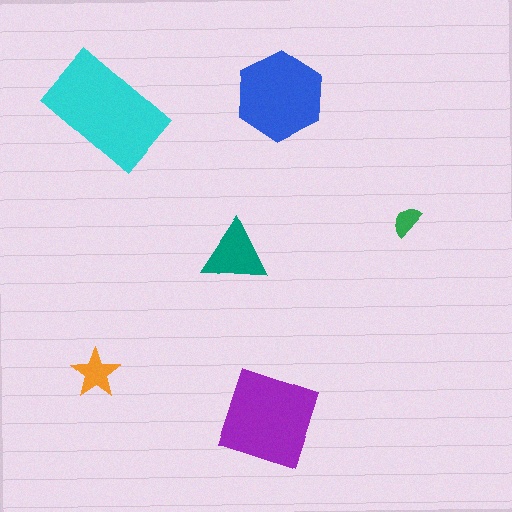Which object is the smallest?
The green semicircle.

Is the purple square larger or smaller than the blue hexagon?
Larger.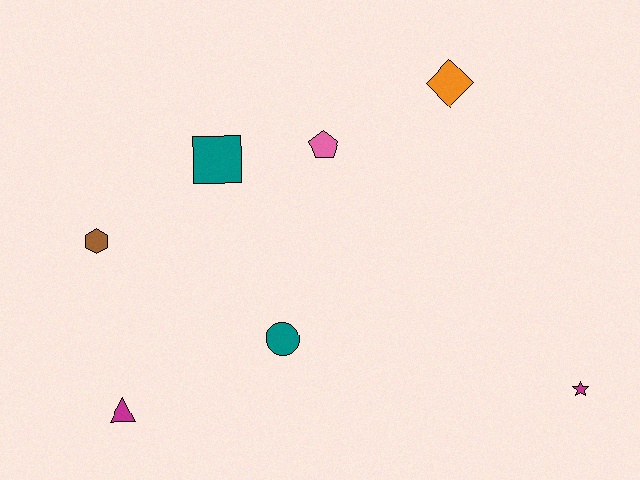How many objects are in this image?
There are 7 objects.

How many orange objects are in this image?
There is 1 orange object.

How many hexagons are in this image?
There is 1 hexagon.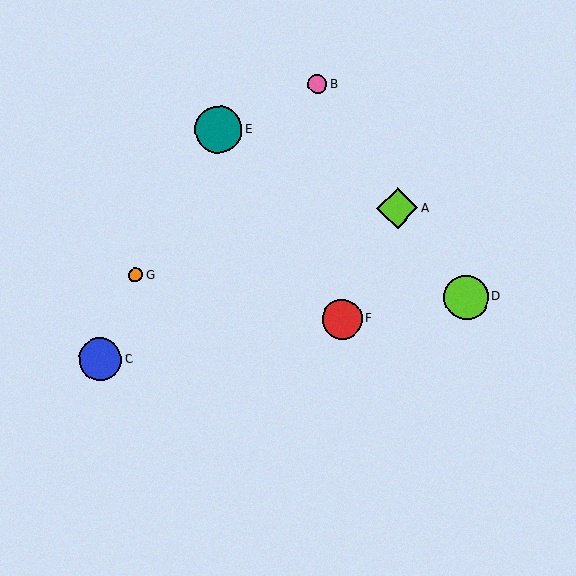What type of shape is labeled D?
Shape D is a lime circle.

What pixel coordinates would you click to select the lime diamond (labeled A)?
Click at (397, 208) to select the lime diamond A.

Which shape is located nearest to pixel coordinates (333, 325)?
The red circle (labeled F) at (342, 319) is nearest to that location.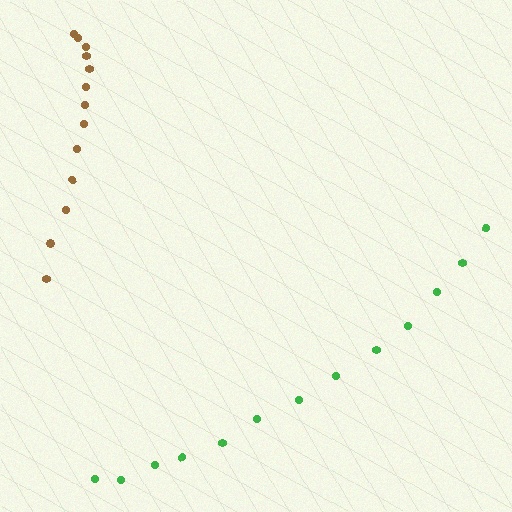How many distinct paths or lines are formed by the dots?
There are 2 distinct paths.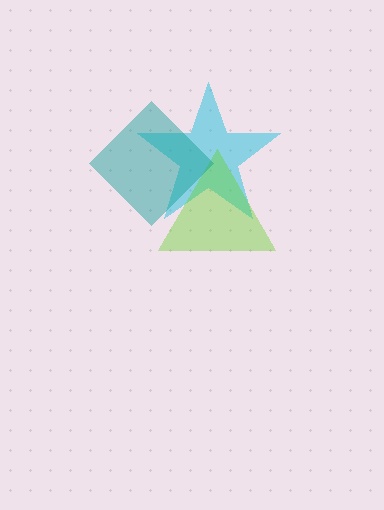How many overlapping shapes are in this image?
There are 3 overlapping shapes in the image.